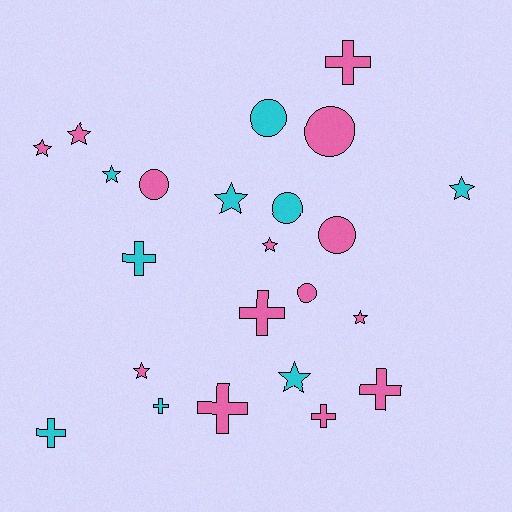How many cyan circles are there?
There are 2 cyan circles.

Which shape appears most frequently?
Star, with 9 objects.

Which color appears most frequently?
Pink, with 14 objects.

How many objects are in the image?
There are 23 objects.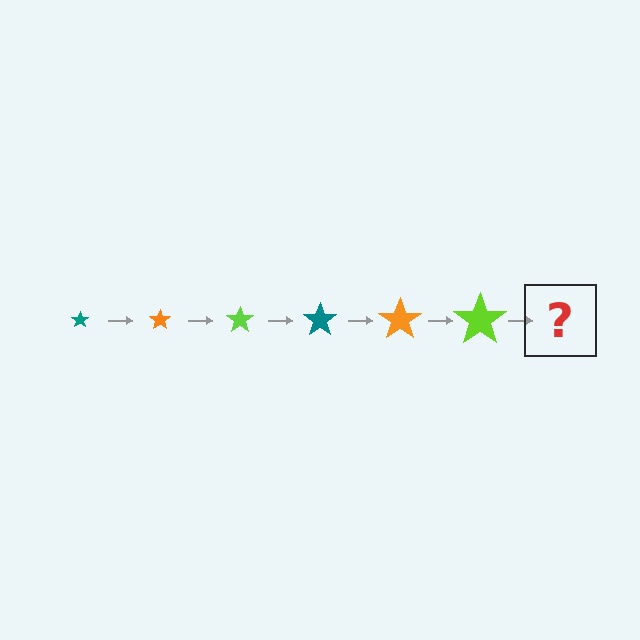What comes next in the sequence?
The next element should be a teal star, larger than the previous one.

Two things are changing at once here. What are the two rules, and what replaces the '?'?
The two rules are that the star grows larger each step and the color cycles through teal, orange, and lime. The '?' should be a teal star, larger than the previous one.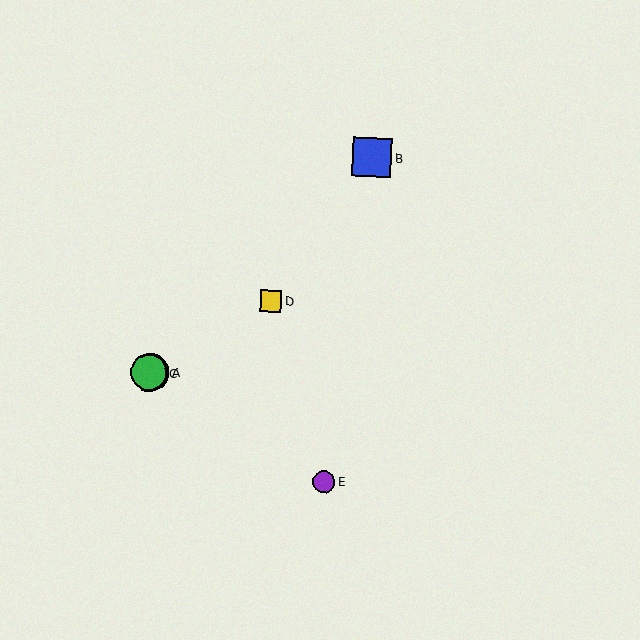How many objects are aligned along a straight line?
3 objects (A, C, D) are aligned along a straight line.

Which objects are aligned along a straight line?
Objects A, C, D are aligned along a straight line.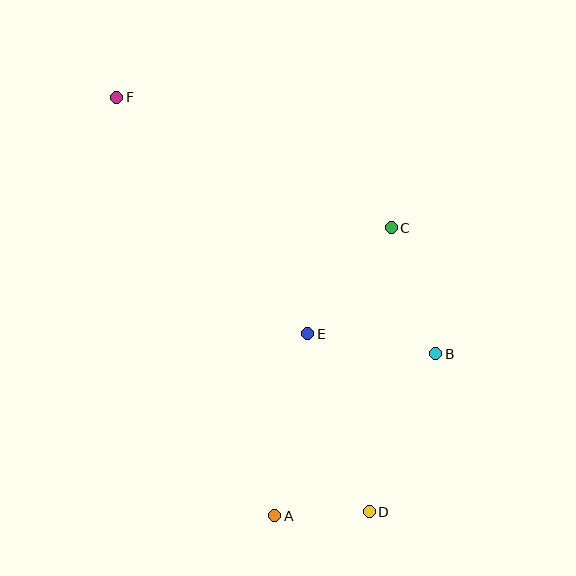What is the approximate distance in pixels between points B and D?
The distance between B and D is approximately 171 pixels.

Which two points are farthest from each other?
Points D and F are farthest from each other.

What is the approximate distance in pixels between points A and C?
The distance between A and C is approximately 311 pixels.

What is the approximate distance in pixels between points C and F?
The distance between C and F is approximately 304 pixels.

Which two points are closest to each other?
Points A and D are closest to each other.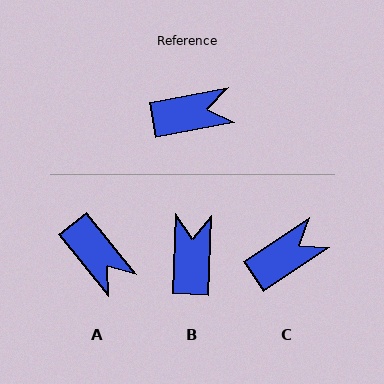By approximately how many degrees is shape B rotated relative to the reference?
Approximately 77 degrees counter-clockwise.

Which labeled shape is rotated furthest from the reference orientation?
B, about 77 degrees away.